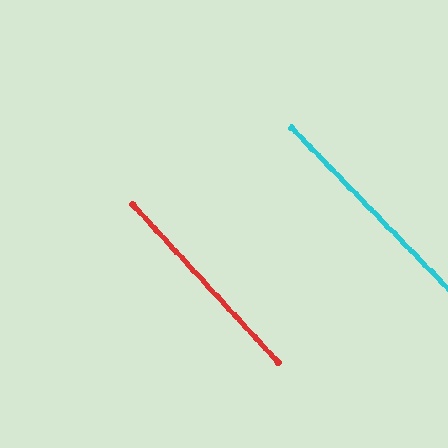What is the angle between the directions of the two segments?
Approximately 1 degree.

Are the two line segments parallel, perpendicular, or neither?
Parallel — their directions differ by only 1.3°.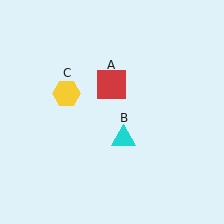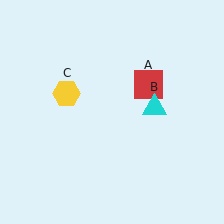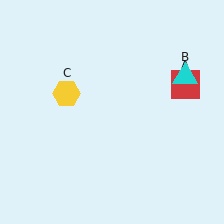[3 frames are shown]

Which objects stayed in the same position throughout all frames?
Yellow hexagon (object C) remained stationary.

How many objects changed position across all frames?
2 objects changed position: red square (object A), cyan triangle (object B).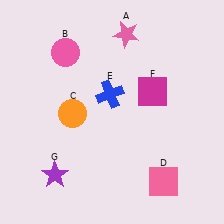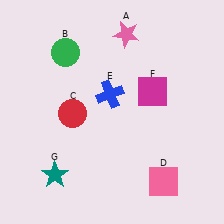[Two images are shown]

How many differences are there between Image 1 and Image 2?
There are 3 differences between the two images.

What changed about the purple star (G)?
In Image 1, G is purple. In Image 2, it changed to teal.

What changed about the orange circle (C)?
In Image 1, C is orange. In Image 2, it changed to red.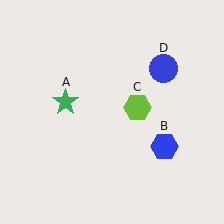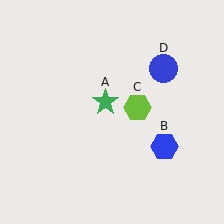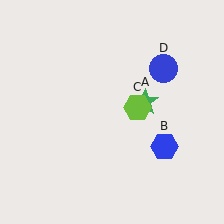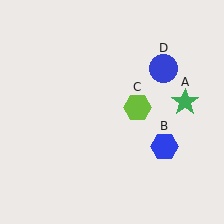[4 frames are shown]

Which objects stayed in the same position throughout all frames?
Blue hexagon (object B) and lime hexagon (object C) and blue circle (object D) remained stationary.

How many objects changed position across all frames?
1 object changed position: green star (object A).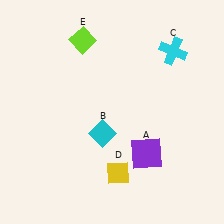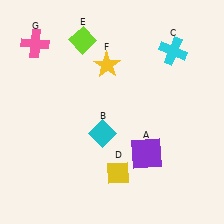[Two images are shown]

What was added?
A yellow star (F), a pink cross (G) were added in Image 2.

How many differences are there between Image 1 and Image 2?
There are 2 differences between the two images.